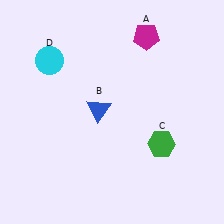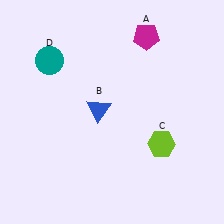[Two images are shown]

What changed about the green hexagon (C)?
In Image 1, C is green. In Image 2, it changed to lime.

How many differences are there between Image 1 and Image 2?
There are 2 differences between the two images.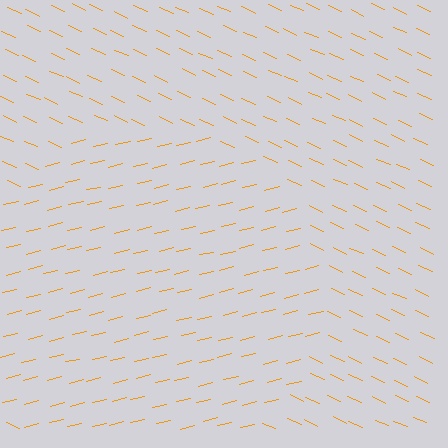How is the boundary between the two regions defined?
The boundary is defined purely by a change in line orientation (approximately 38 degrees difference). All lines are the same color and thickness.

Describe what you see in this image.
The image is filled with small orange line segments. A circle region in the image has lines oriented differently from the surrounding lines, creating a visible texture boundary.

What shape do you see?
I see a circle.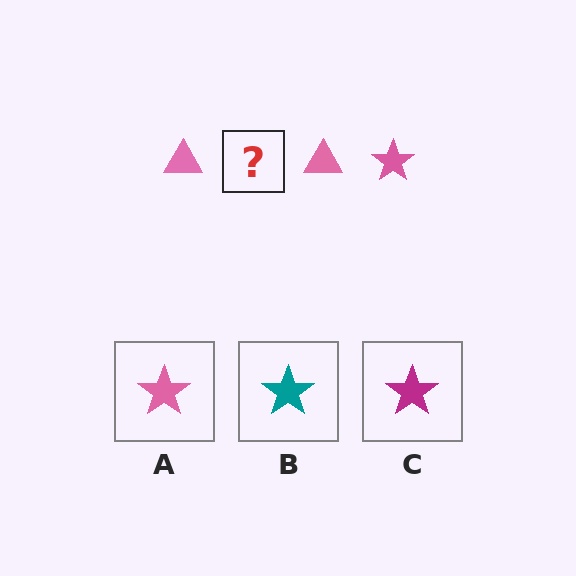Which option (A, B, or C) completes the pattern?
A.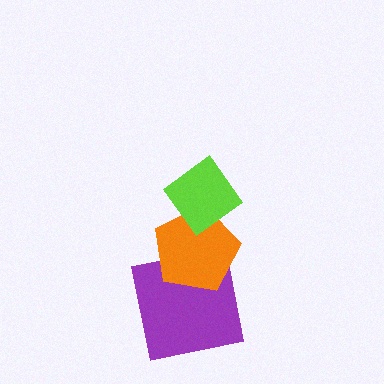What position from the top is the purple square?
The purple square is 3rd from the top.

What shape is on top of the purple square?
The orange pentagon is on top of the purple square.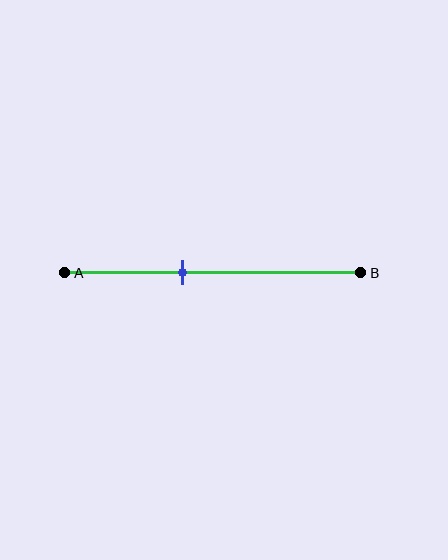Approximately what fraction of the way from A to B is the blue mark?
The blue mark is approximately 40% of the way from A to B.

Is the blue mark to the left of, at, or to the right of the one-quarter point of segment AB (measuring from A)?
The blue mark is to the right of the one-quarter point of segment AB.